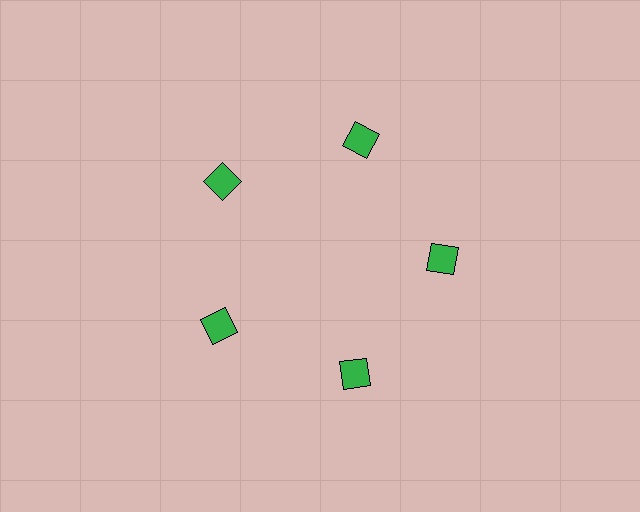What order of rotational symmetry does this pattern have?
This pattern has 5-fold rotational symmetry.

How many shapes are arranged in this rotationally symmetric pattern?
There are 5 shapes, arranged in 5 groups of 1.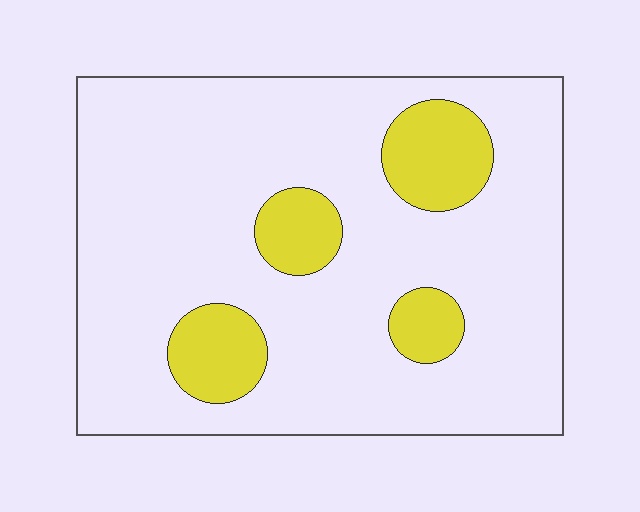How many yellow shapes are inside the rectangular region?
4.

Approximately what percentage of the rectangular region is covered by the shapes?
Approximately 15%.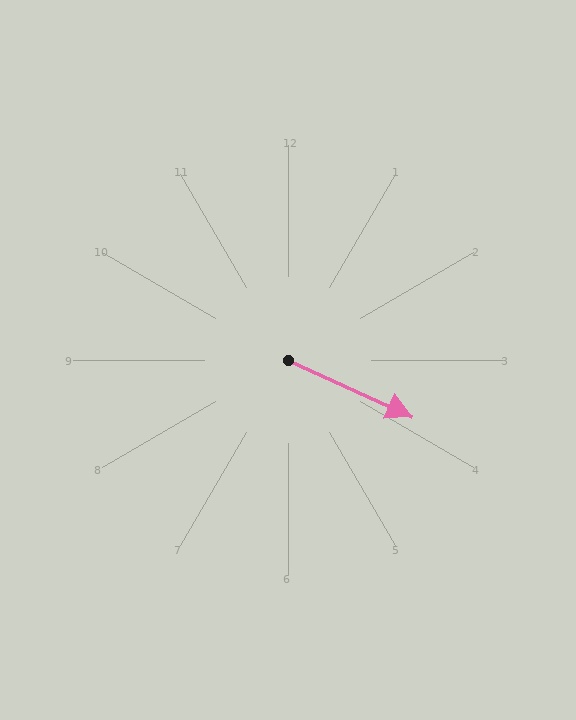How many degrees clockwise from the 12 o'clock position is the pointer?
Approximately 115 degrees.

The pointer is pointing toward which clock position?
Roughly 4 o'clock.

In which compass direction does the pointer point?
Southeast.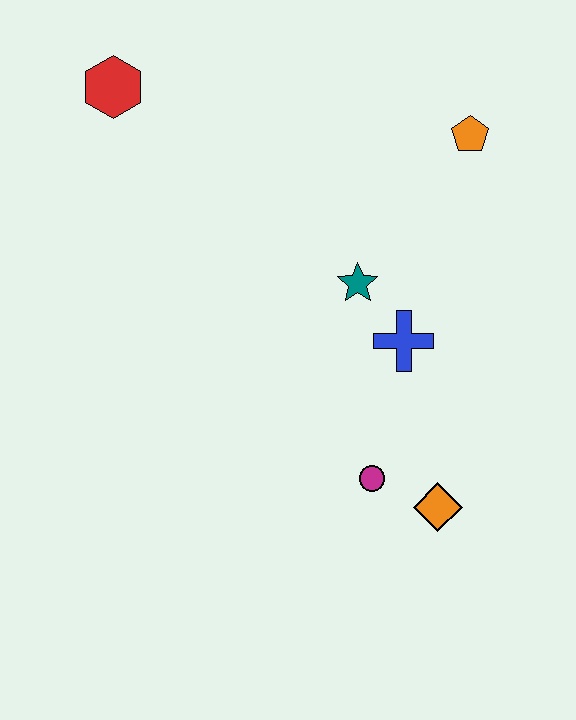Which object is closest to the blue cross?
The teal star is closest to the blue cross.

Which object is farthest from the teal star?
The red hexagon is farthest from the teal star.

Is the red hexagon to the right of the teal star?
No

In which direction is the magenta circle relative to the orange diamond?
The magenta circle is to the left of the orange diamond.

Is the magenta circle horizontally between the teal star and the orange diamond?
Yes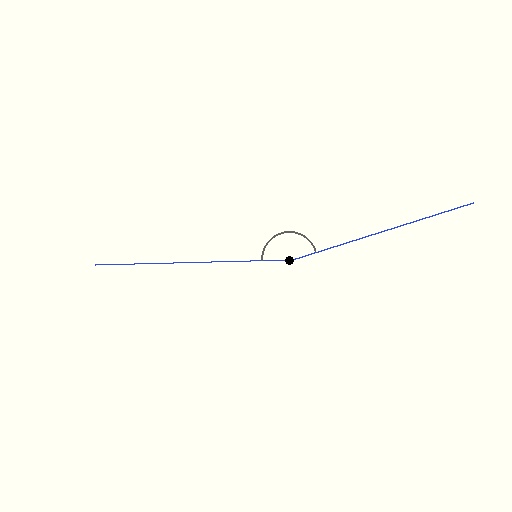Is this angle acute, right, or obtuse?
It is obtuse.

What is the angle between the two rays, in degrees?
Approximately 164 degrees.